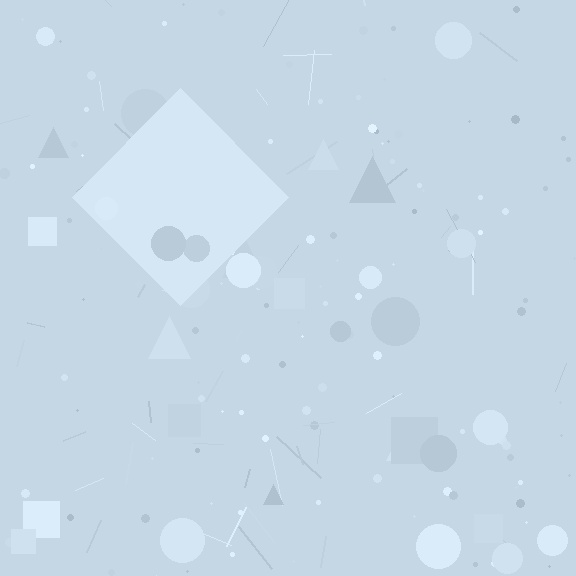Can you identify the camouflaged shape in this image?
The camouflaged shape is a diamond.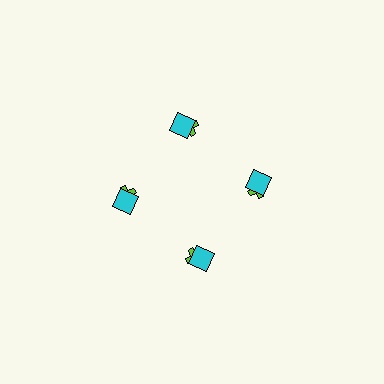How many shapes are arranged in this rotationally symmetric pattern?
There are 8 shapes, arranged in 4 groups of 2.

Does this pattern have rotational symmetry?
Yes, this pattern has 4-fold rotational symmetry. It looks the same after rotating 90 degrees around the center.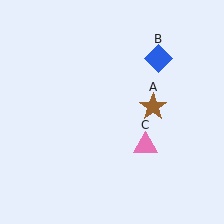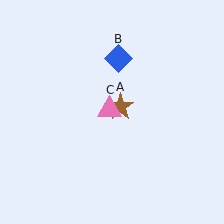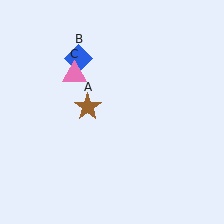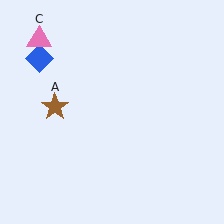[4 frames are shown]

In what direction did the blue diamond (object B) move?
The blue diamond (object B) moved left.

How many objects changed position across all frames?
3 objects changed position: brown star (object A), blue diamond (object B), pink triangle (object C).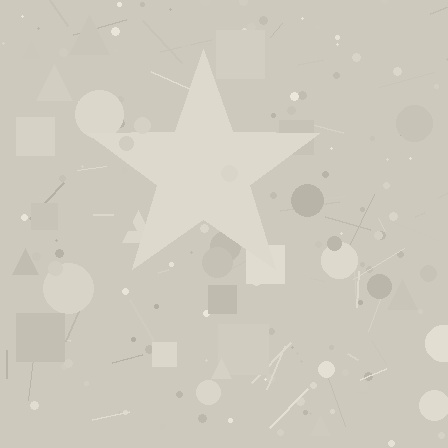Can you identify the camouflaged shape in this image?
The camouflaged shape is a star.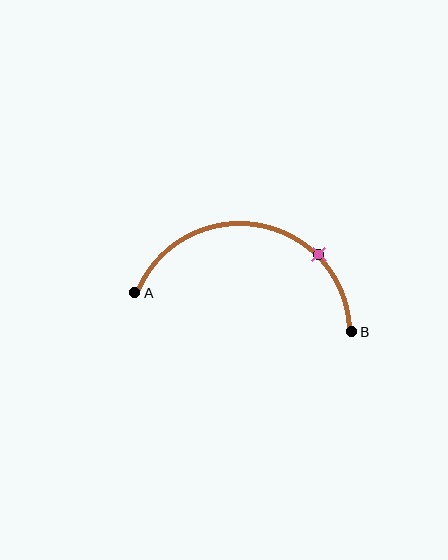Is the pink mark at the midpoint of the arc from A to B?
No. The pink mark lies on the arc but is closer to endpoint B. The arc midpoint would be at the point on the curve equidistant along the arc from both A and B.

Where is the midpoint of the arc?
The arc midpoint is the point on the curve farthest from the straight line joining A and B. It sits above that line.